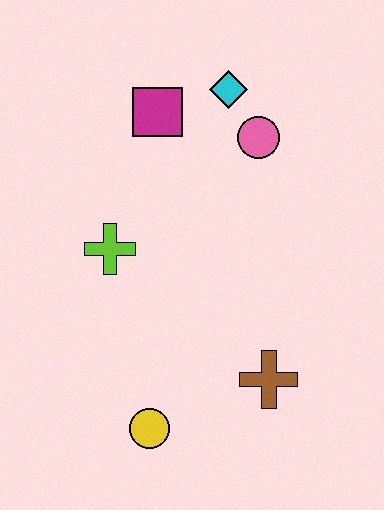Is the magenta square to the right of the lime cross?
Yes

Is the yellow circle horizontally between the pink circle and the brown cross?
No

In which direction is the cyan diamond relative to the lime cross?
The cyan diamond is above the lime cross.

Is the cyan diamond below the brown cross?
No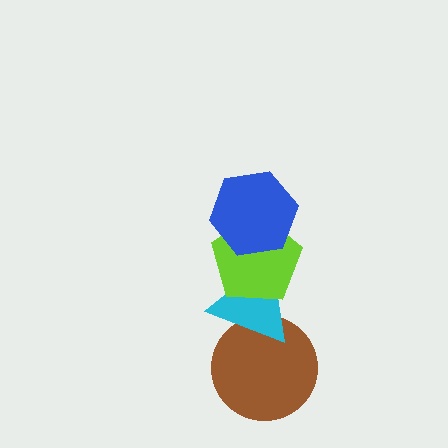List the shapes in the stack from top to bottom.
From top to bottom: the blue hexagon, the lime pentagon, the cyan triangle, the brown circle.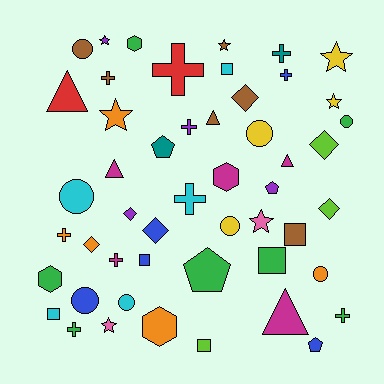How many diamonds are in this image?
There are 6 diamonds.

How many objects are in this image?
There are 50 objects.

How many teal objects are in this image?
There are 2 teal objects.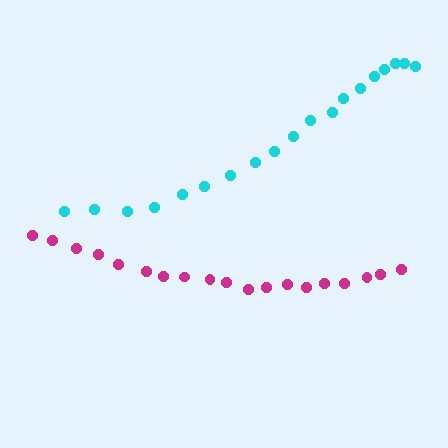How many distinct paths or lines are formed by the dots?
There are 2 distinct paths.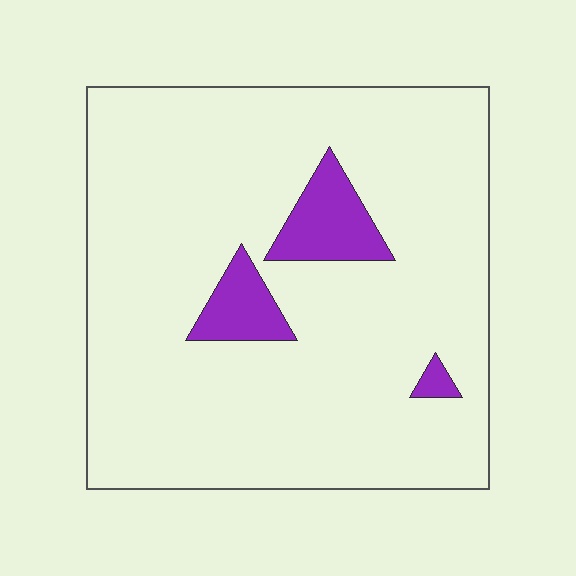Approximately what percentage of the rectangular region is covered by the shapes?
Approximately 10%.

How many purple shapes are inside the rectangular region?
3.